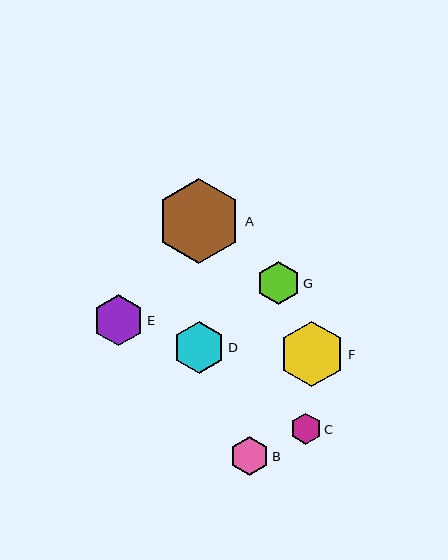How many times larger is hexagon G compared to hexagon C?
Hexagon G is approximately 1.4 times the size of hexagon C.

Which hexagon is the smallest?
Hexagon C is the smallest with a size of approximately 31 pixels.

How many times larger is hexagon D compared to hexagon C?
Hexagon D is approximately 1.7 times the size of hexagon C.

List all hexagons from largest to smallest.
From largest to smallest: A, F, D, E, G, B, C.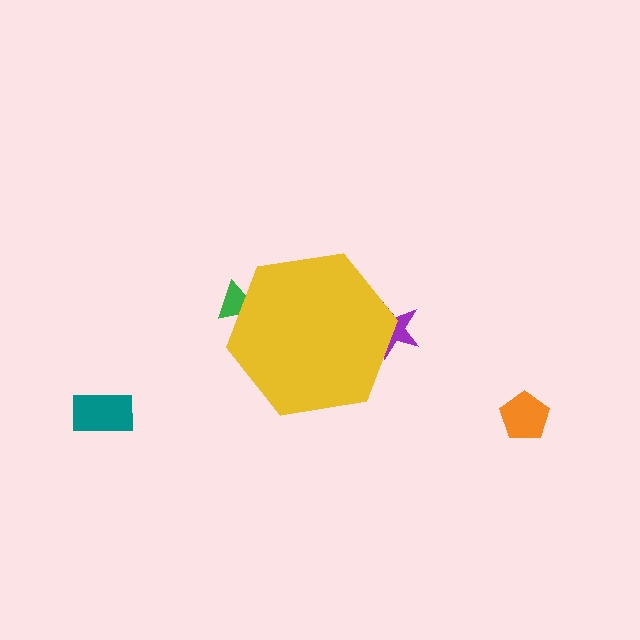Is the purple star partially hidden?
Yes, the purple star is partially hidden behind the yellow hexagon.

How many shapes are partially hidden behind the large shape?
2 shapes are partially hidden.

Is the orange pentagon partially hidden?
No, the orange pentagon is fully visible.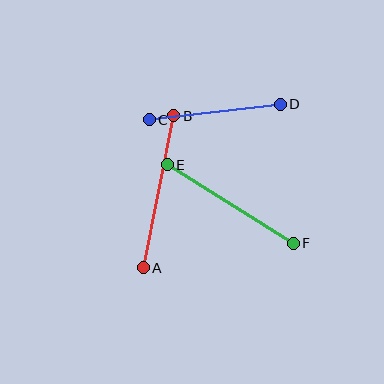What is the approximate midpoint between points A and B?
The midpoint is at approximately (159, 192) pixels.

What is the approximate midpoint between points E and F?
The midpoint is at approximately (230, 204) pixels.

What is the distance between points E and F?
The distance is approximately 148 pixels.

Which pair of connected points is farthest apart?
Points A and B are farthest apart.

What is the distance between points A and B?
The distance is approximately 155 pixels.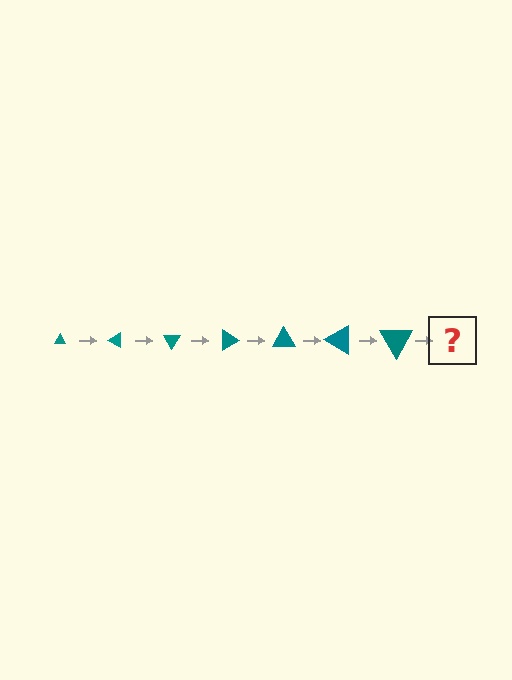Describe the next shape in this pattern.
It should be a triangle, larger than the previous one and rotated 210 degrees from the start.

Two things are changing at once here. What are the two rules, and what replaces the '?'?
The two rules are that the triangle grows larger each step and it rotates 30 degrees each step. The '?' should be a triangle, larger than the previous one and rotated 210 degrees from the start.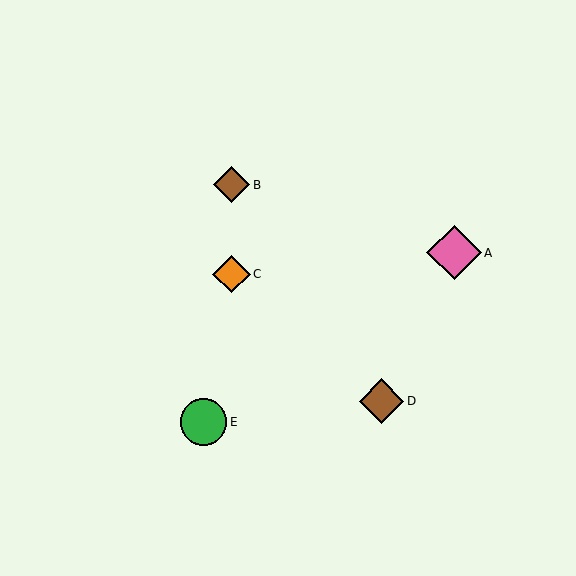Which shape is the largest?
The pink diamond (labeled A) is the largest.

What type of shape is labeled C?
Shape C is an orange diamond.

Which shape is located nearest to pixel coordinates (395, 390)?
The brown diamond (labeled D) at (381, 401) is nearest to that location.